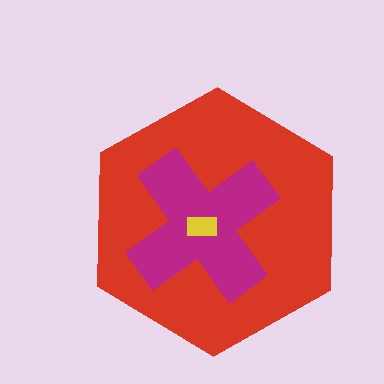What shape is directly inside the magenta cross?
The yellow rectangle.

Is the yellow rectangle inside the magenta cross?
Yes.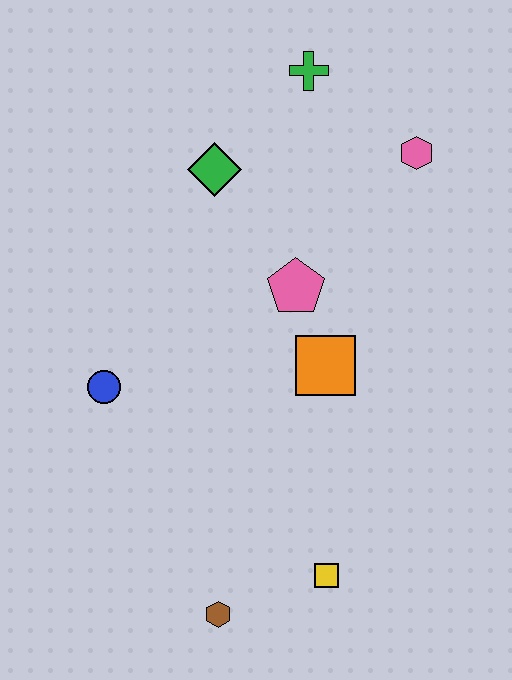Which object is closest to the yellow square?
The brown hexagon is closest to the yellow square.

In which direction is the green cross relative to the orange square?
The green cross is above the orange square.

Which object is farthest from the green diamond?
The brown hexagon is farthest from the green diamond.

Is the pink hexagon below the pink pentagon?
No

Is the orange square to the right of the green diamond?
Yes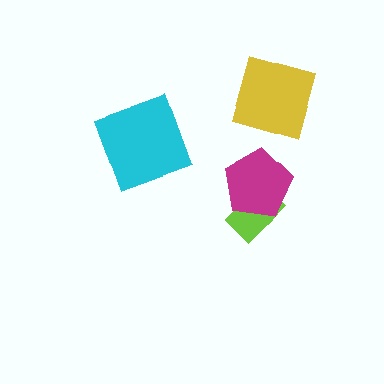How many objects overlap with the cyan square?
0 objects overlap with the cyan square.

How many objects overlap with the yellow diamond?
0 objects overlap with the yellow diamond.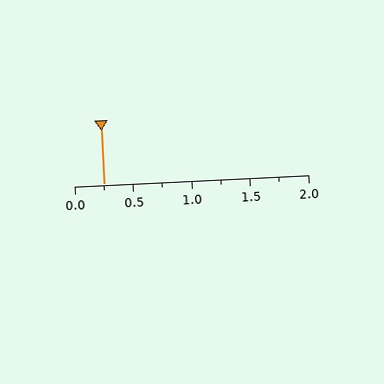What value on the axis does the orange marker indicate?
The marker indicates approximately 0.25.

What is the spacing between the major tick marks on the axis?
The major ticks are spaced 0.5 apart.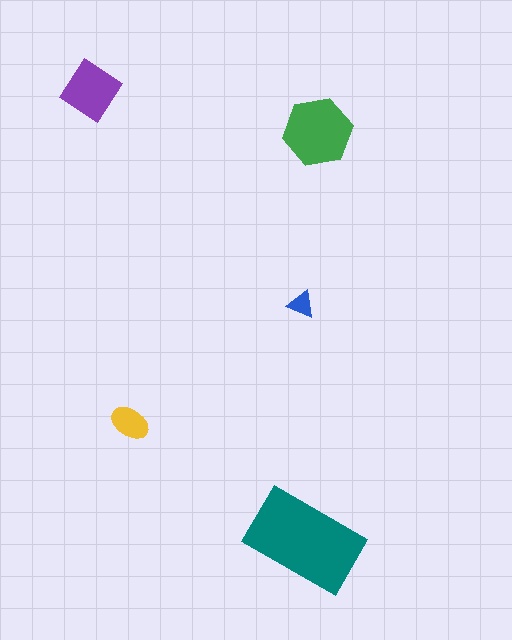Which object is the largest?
The teal rectangle.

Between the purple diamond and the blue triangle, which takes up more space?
The purple diamond.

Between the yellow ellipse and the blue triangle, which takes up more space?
The yellow ellipse.